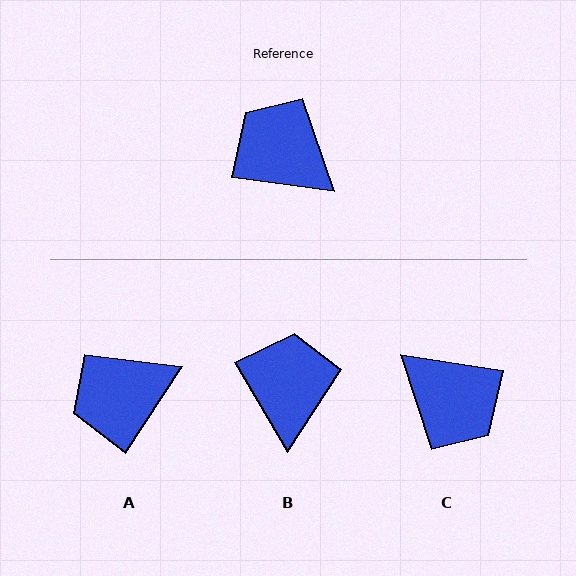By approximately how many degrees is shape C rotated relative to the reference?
Approximately 179 degrees counter-clockwise.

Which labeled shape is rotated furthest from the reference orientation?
C, about 179 degrees away.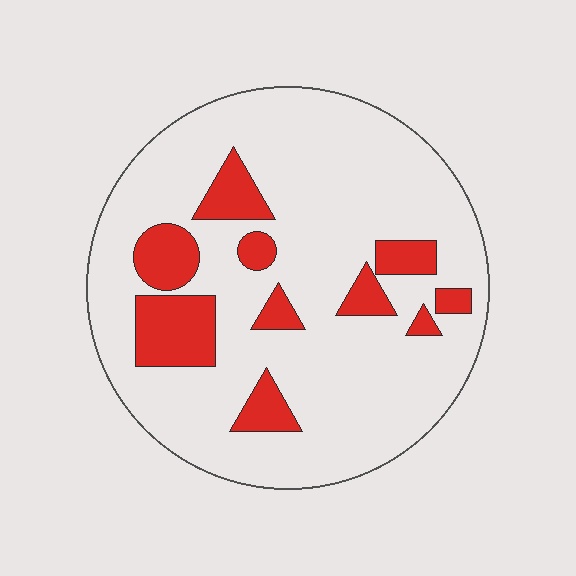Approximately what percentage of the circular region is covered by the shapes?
Approximately 20%.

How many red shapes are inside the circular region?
10.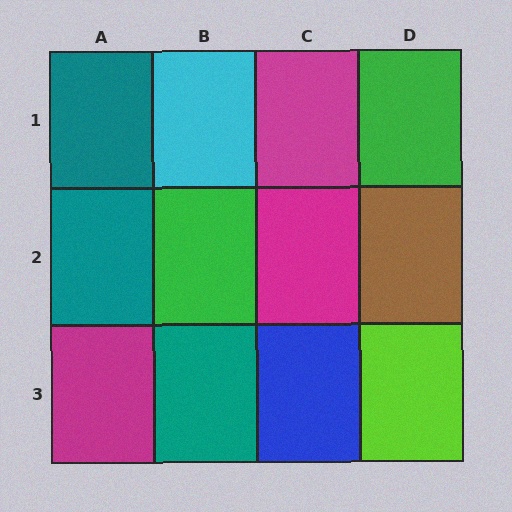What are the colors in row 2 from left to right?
Teal, green, magenta, brown.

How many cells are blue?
1 cell is blue.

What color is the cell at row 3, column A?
Magenta.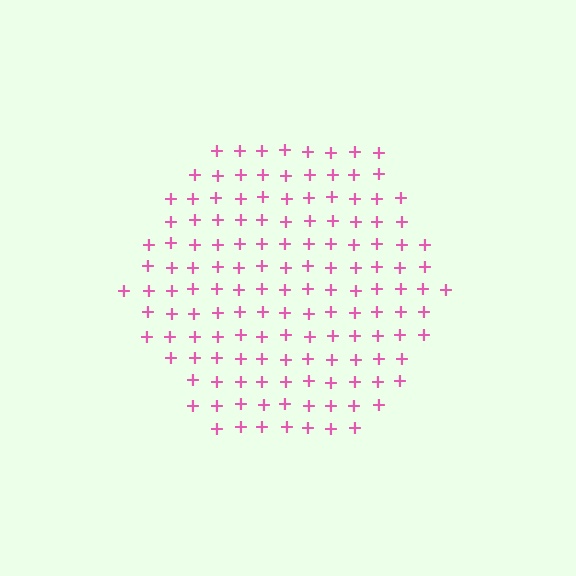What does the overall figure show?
The overall figure shows a hexagon.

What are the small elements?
The small elements are plus signs.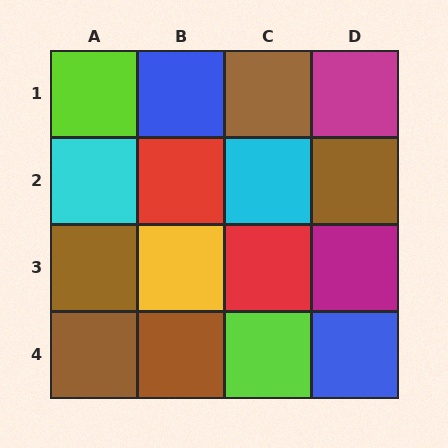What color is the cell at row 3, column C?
Red.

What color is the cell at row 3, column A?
Brown.